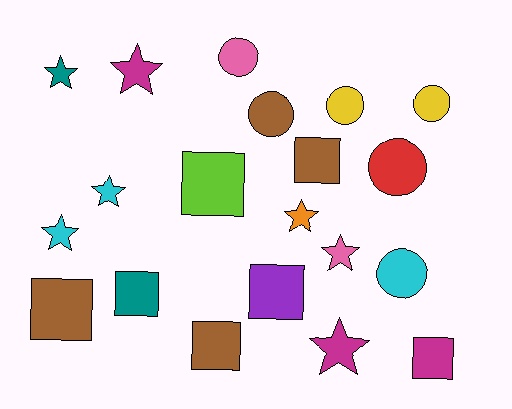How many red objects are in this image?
There is 1 red object.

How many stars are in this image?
There are 7 stars.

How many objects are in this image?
There are 20 objects.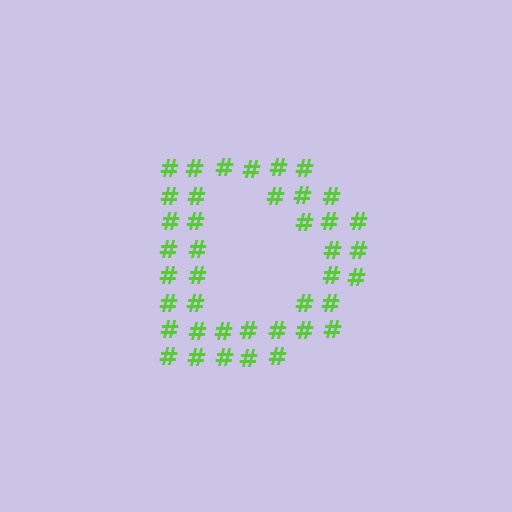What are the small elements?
The small elements are hash symbols.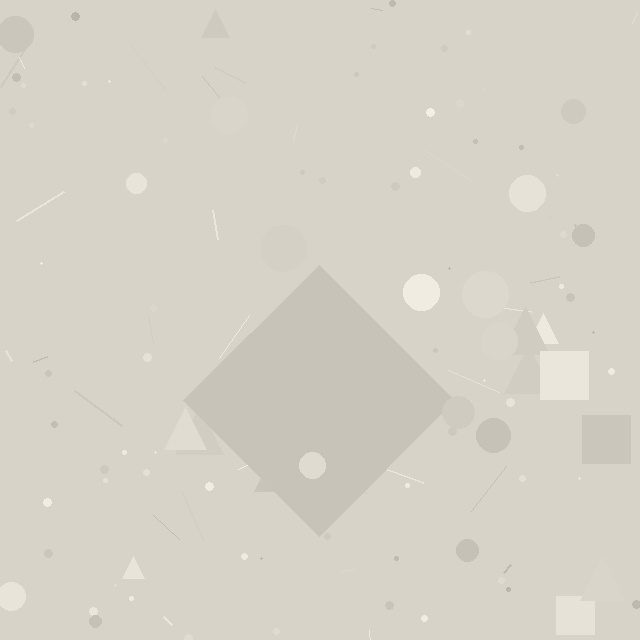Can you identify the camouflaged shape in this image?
The camouflaged shape is a diamond.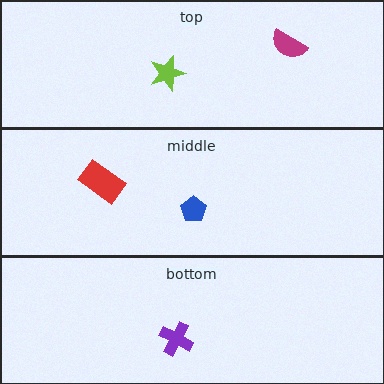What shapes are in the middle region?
The red rectangle, the blue pentagon.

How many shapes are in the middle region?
2.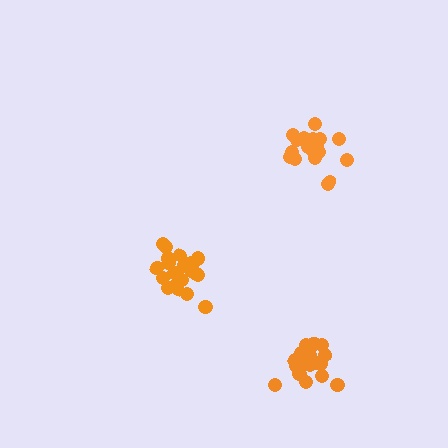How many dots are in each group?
Group 1: 21 dots, Group 2: 20 dots, Group 3: 20 dots (61 total).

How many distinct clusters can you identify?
There are 3 distinct clusters.